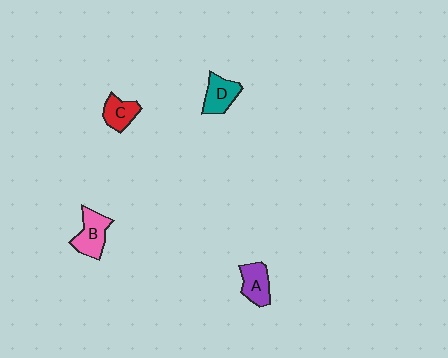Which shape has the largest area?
Shape B (pink).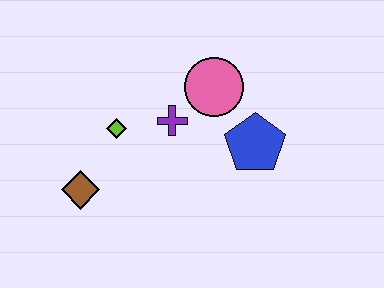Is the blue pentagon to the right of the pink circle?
Yes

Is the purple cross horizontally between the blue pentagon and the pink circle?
No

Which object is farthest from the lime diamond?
The blue pentagon is farthest from the lime diamond.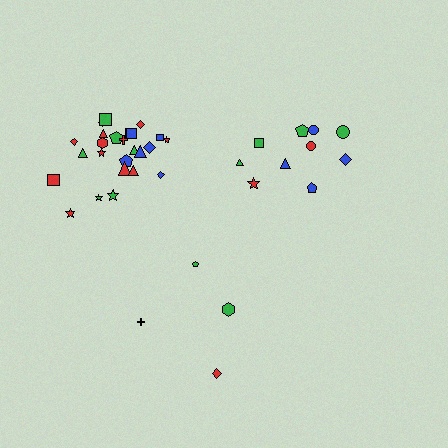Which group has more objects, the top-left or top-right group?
The top-left group.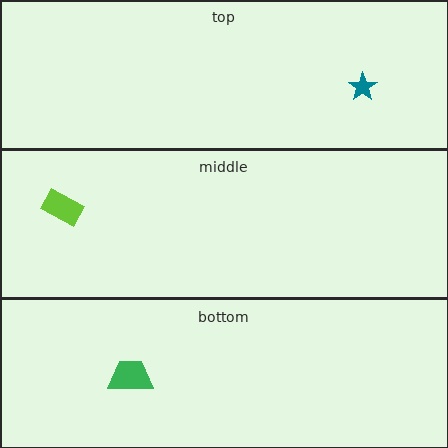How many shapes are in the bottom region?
1.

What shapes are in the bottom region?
The green trapezoid.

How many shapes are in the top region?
1.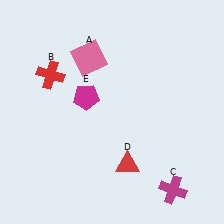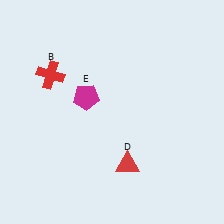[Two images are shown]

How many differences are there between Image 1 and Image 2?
There are 2 differences between the two images.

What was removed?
The magenta cross (C), the pink square (A) were removed in Image 2.